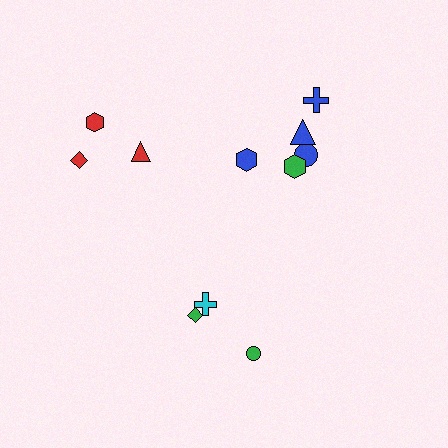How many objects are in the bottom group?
There are 3 objects.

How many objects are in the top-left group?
There are 3 objects.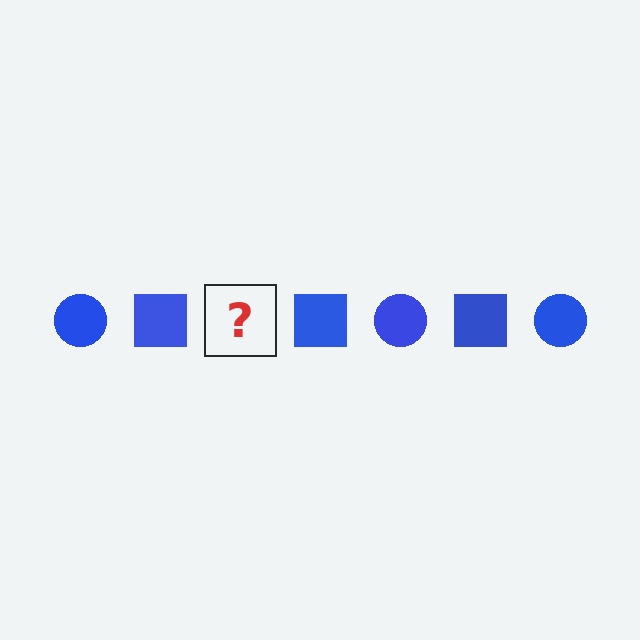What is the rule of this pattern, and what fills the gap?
The rule is that the pattern cycles through circle, square shapes in blue. The gap should be filled with a blue circle.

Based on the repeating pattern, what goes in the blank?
The blank should be a blue circle.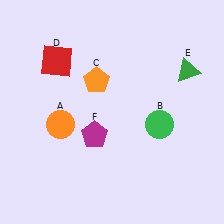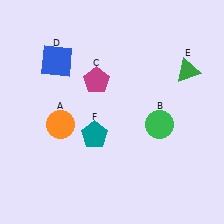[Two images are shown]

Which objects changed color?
C changed from orange to magenta. D changed from red to blue. F changed from magenta to teal.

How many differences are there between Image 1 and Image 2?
There are 3 differences between the two images.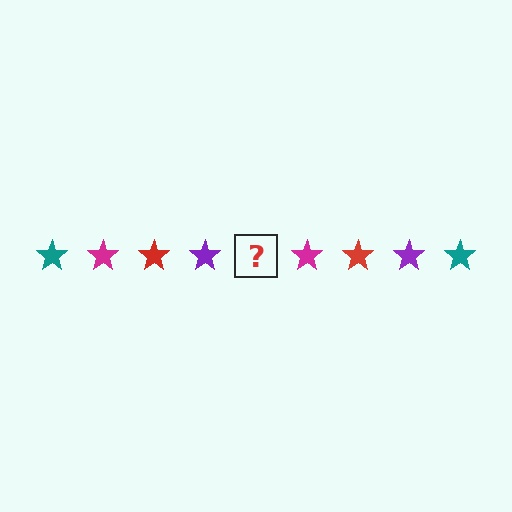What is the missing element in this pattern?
The missing element is a teal star.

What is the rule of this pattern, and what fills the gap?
The rule is that the pattern cycles through teal, magenta, red, purple stars. The gap should be filled with a teal star.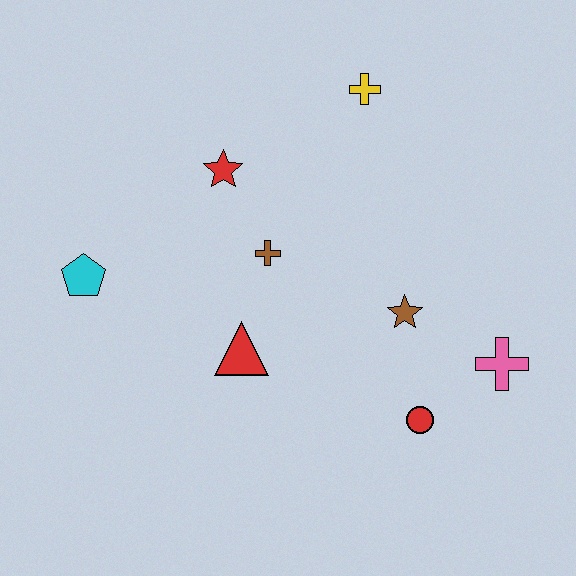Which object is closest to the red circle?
The pink cross is closest to the red circle.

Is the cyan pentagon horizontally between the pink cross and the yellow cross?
No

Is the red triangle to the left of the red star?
No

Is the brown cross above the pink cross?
Yes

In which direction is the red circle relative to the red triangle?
The red circle is to the right of the red triangle.